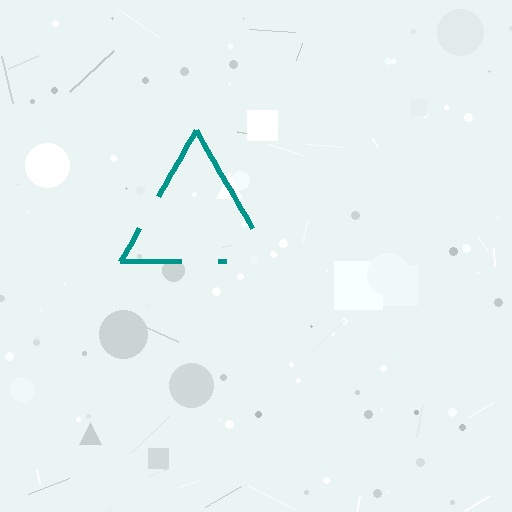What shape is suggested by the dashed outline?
The dashed outline suggests a triangle.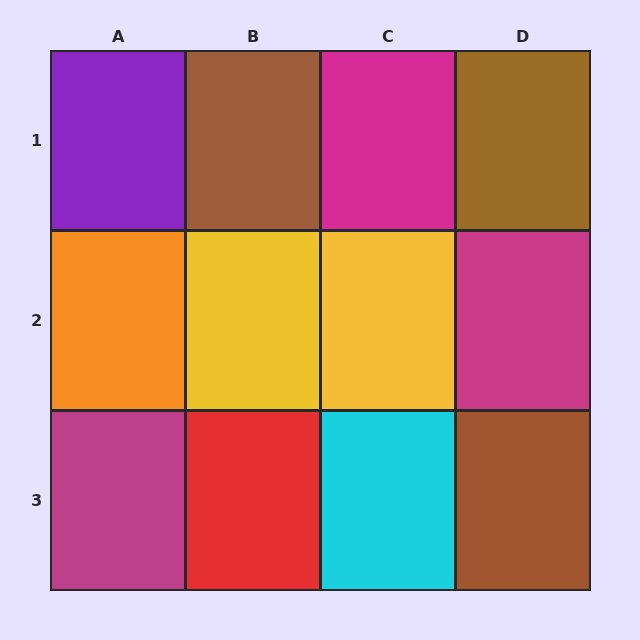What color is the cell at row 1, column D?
Brown.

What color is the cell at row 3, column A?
Magenta.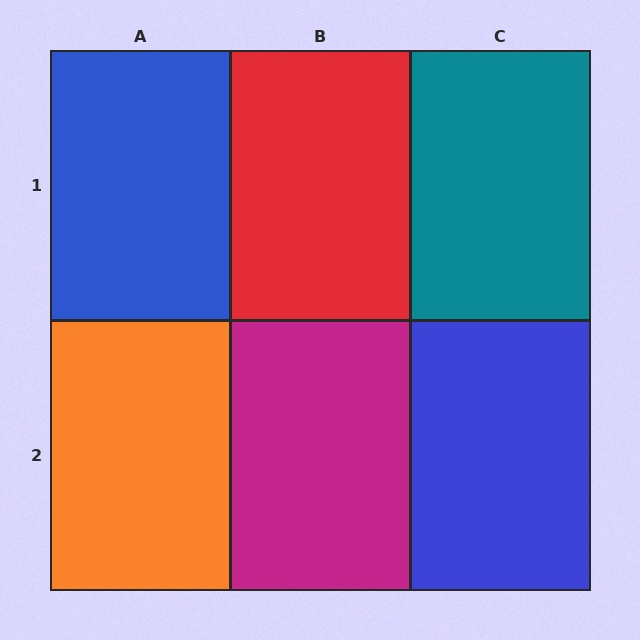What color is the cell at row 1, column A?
Blue.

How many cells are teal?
1 cell is teal.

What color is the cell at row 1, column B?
Red.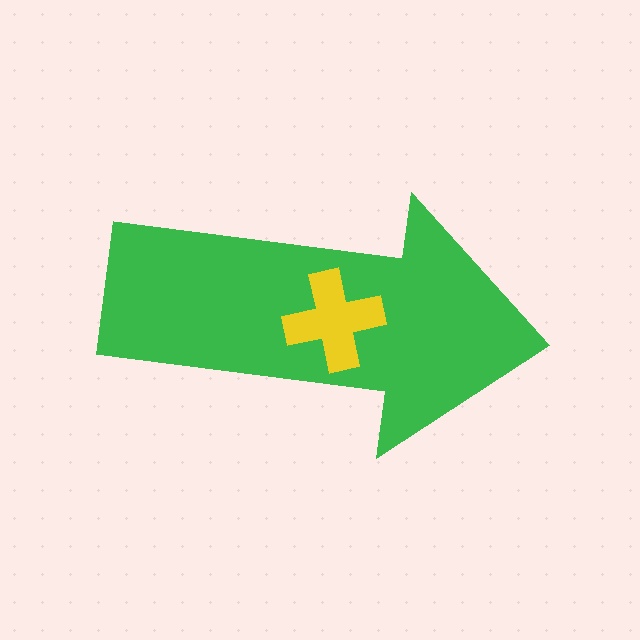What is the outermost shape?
The green arrow.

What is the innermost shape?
The yellow cross.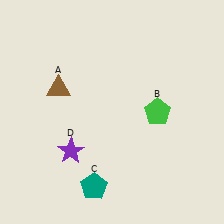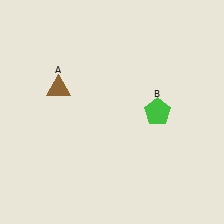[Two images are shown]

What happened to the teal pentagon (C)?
The teal pentagon (C) was removed in Image 2. It was in the bottom-left area of Image 1.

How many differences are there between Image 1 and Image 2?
There are 2 differences between the two images.